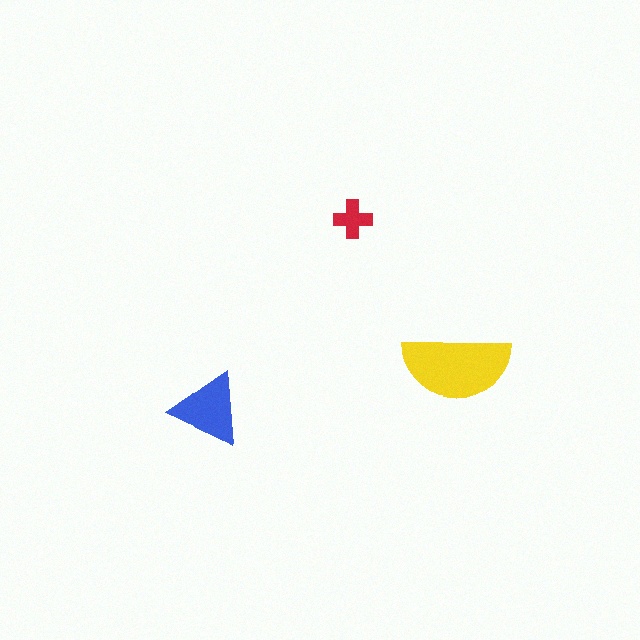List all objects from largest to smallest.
The yellow semicircle, the blue triangle, the red cross.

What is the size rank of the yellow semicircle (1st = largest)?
1st.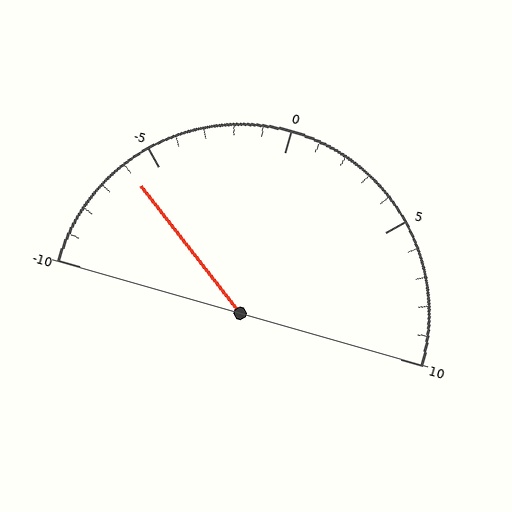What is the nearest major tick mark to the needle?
The nearest major tick mark is -5.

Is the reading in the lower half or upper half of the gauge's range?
The reading is in the lower half of the range (-10 to 10).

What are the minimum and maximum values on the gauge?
The gauge ranges from -10 to 10.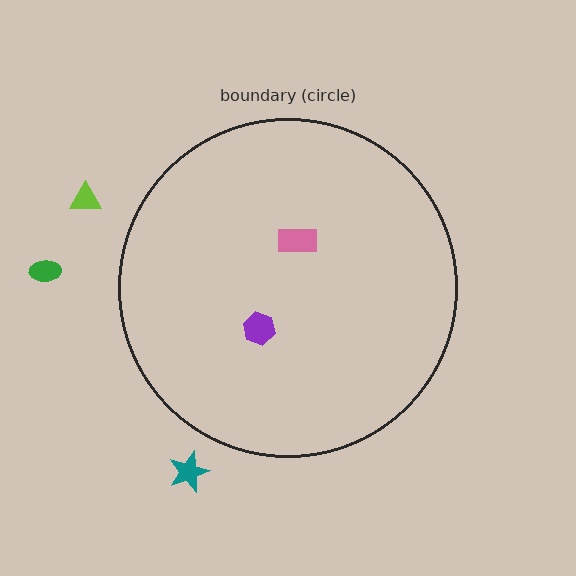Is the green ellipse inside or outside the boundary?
Outside.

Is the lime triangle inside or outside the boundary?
Outside.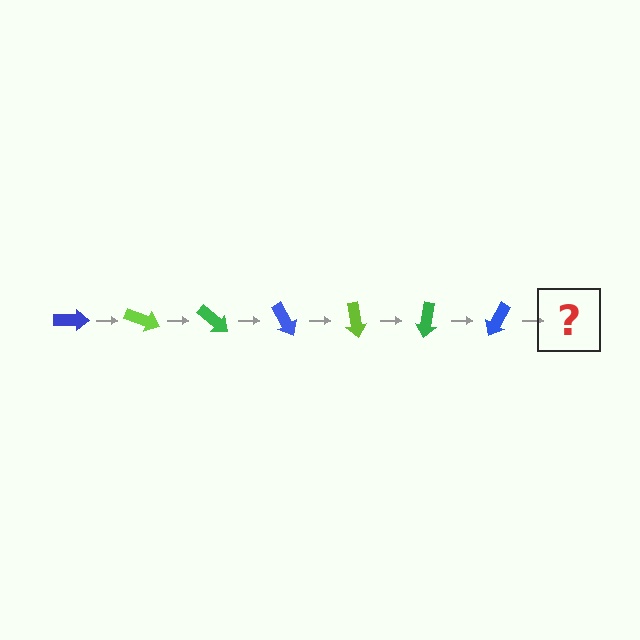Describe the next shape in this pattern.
It should be a lime arrow, rotated 140 degrees from the start.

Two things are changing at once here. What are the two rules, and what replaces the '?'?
The two rules are that it rotates 20 degrees each step and the color cycles through blue, lime, and green. The '?' should be a lime arrow, rotated 140 degrees from the start.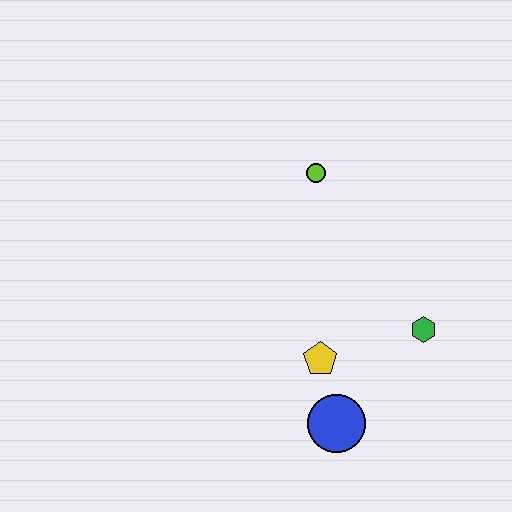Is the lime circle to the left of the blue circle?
Yes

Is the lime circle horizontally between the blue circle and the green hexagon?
No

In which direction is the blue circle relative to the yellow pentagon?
The blue circle is below the yellow pentagon.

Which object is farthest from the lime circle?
The blue circle is farthest from the lime circle.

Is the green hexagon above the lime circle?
No